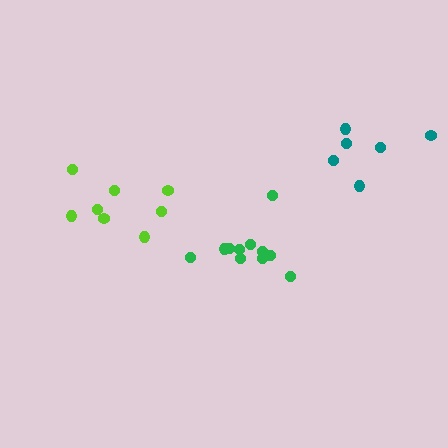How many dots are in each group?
Group 1: 6 dots, Group 2: 11 dots, Group 3: 8 dots (25 total).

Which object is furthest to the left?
The lime cluster is leftmost.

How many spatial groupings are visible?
There are 3 spatial groupings.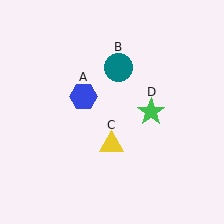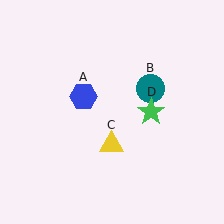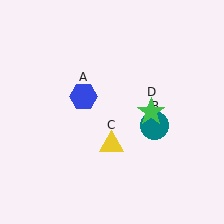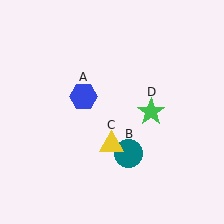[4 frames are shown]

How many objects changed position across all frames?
1 object changed position: teal circle (object B).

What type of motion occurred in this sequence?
The teal circle (object B) rotated clockwise around the center of the scene.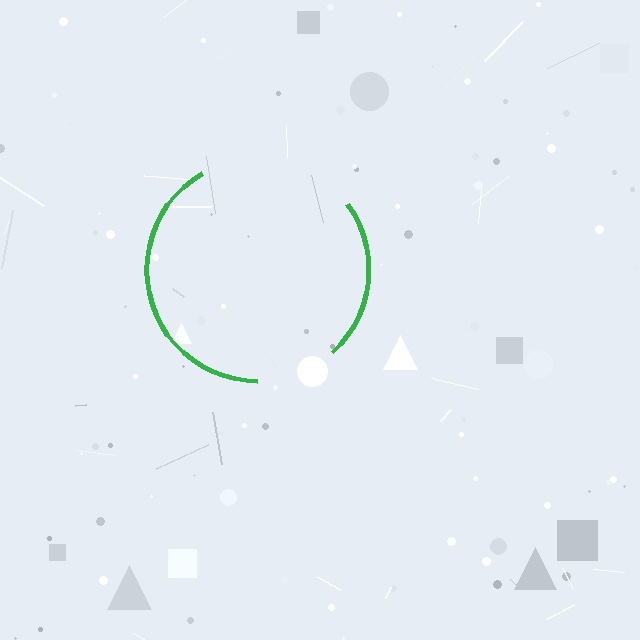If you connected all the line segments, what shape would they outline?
They would outline a circle.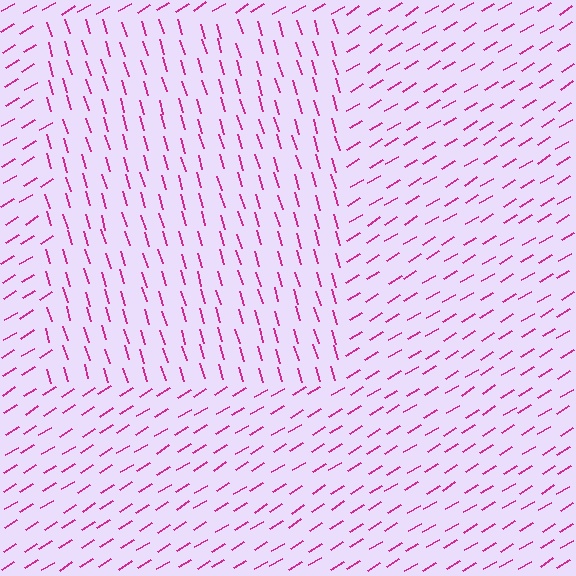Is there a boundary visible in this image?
Yes, there is a texture boundary formed by a change in line orientation.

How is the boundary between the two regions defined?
The boundary is defined purely by a change in line orientation (approximately 75 degrees difference). All lines are the same color and thickness.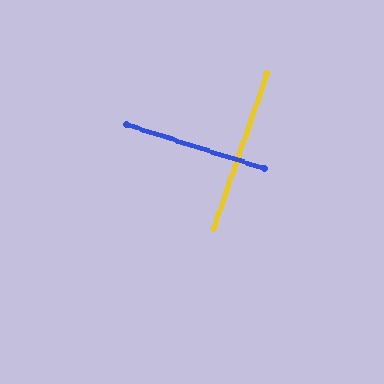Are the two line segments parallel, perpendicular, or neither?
Perpendicular — they meet at approximately 88°.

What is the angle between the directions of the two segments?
Approximately 88 degrees.